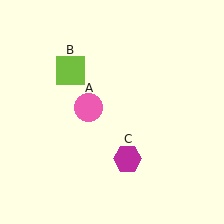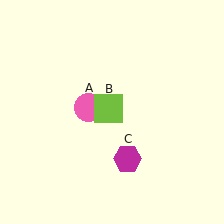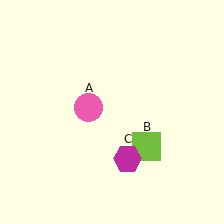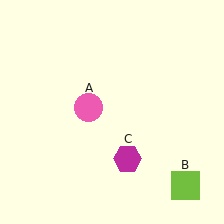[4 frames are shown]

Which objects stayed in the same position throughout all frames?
Pink circle (object A) and magenta hexagon (object C) remained stationary.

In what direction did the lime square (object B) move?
The lime square (object B) moved down and to the right.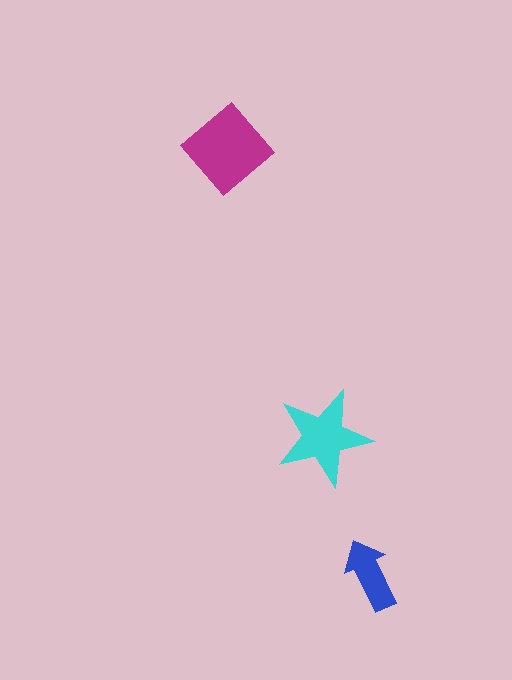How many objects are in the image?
There are 3 objects in the image.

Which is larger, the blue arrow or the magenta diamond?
The magenta diamond.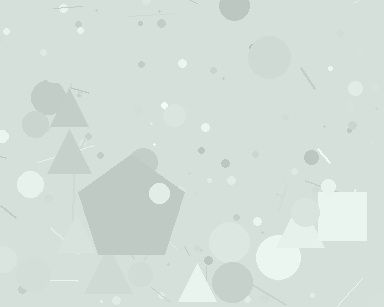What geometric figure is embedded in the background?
A pentagon is embedded in the background.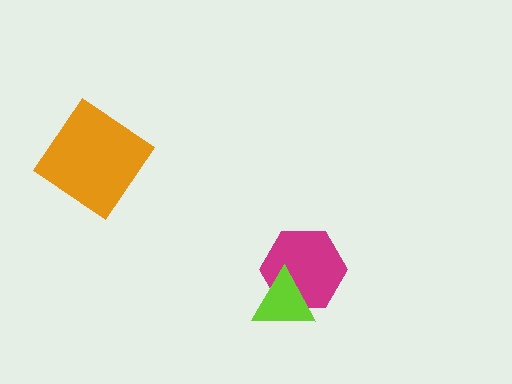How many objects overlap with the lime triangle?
1 object overlaps with the lime triangle.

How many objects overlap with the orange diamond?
0 objects overlap with the orange diamond.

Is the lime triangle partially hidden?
No, no other shape covers it.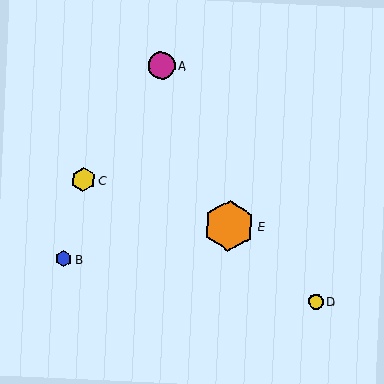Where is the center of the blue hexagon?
The center of the blue hexagon is at (63, 259).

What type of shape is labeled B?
Shape B is a blue hexagon.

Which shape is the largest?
The orange hexagon (labeled E) is the largest.